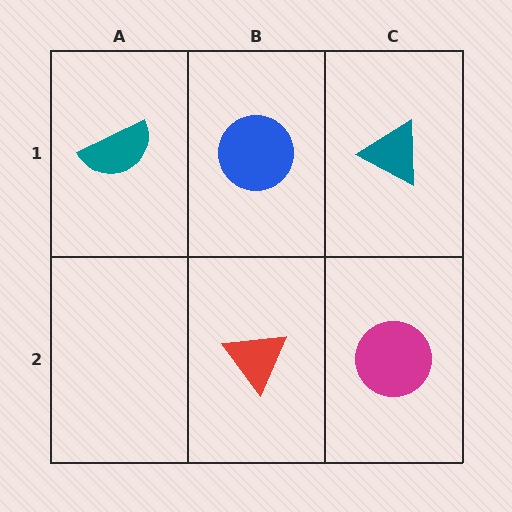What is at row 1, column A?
A teal semicircle.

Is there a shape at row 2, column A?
No, that cell is empty.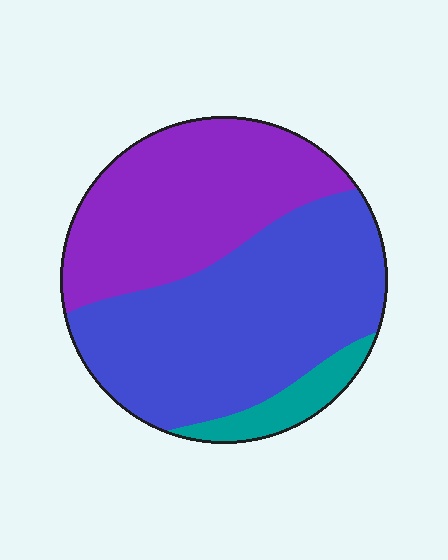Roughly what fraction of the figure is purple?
Purple takes up between a third and a half of the figure.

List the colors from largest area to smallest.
From largest to smallest: blue, purple, teal.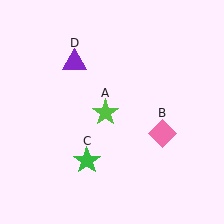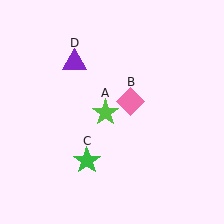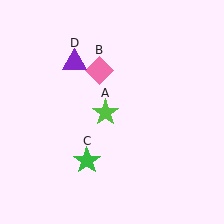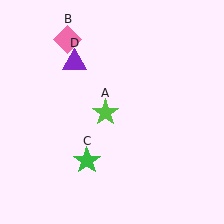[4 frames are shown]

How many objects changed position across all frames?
1 object changed position: pink diamond (object B).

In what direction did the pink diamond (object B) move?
The pink diamond (object B) moved up and to the left.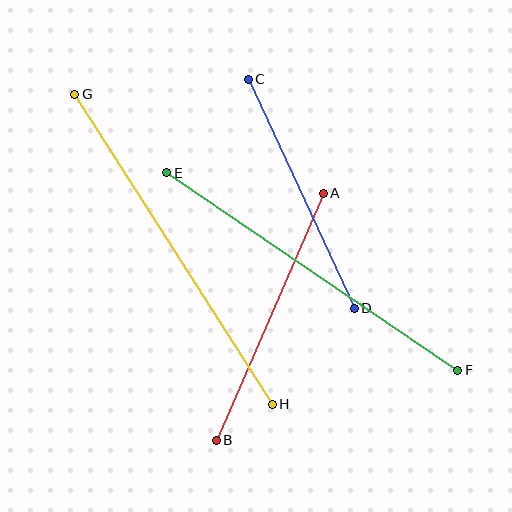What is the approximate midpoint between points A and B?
The midpoint is at approximately (270, 317) pixels.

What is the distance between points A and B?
The distance is approximately 269 pixels.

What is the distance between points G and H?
The distance is approximately 368 pixels.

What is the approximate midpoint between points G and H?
The midpoint is at approximately (173, 249) pixels.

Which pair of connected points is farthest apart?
Points G and H are farthest apart.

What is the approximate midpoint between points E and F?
The midpoint is at approximately (312, 271) pixels.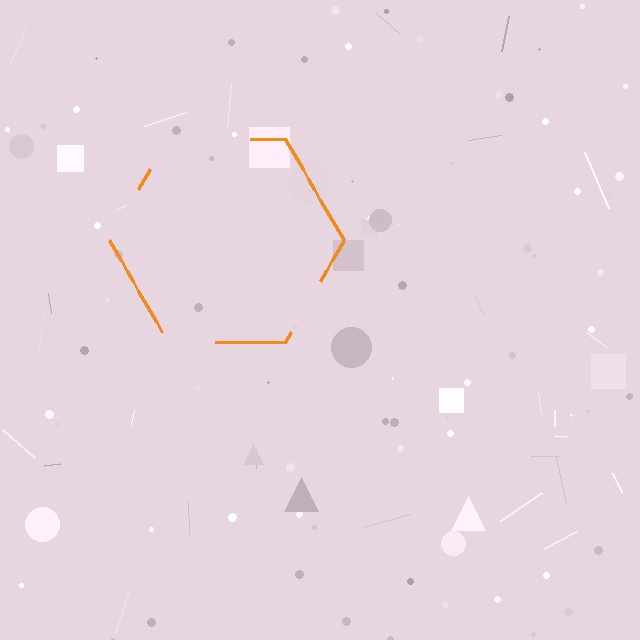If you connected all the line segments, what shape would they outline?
They would outline a hexagon.